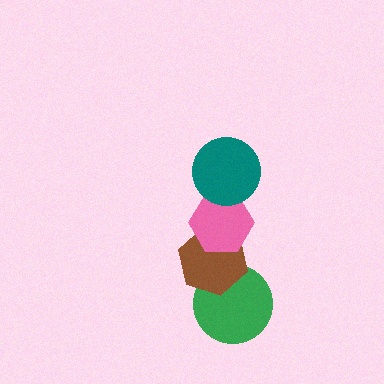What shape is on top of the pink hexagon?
The teal circle is on top of the pink hexagon.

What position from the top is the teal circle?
The teal circle is 1st from the top.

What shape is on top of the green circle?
The brown hexagon is on top of the green circle.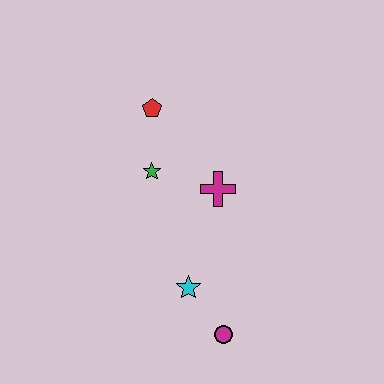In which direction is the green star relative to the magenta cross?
The green star is to the left of the magenta cross.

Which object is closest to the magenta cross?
The green star is closest to the magenta cross.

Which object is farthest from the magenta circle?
The red pentagon is farthest from the magenta circle.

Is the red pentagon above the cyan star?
Yes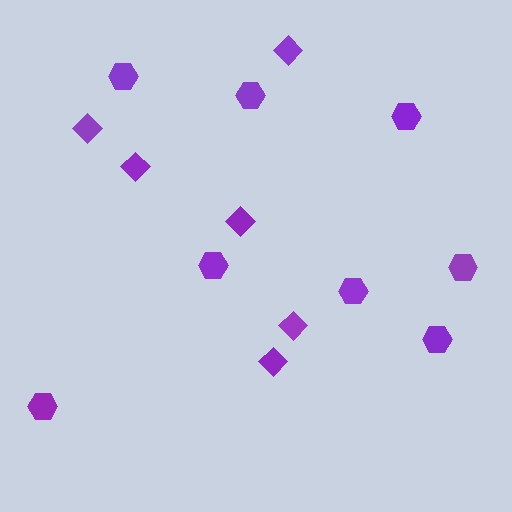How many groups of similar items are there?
There are 2 groups: one group of diamonds (6) and one group of hexagons (8).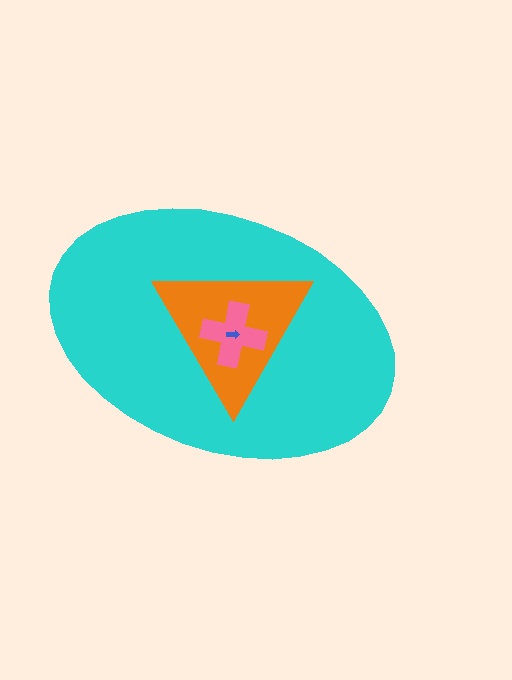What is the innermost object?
The blue arrow.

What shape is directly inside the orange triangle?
The pink cross.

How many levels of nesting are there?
4.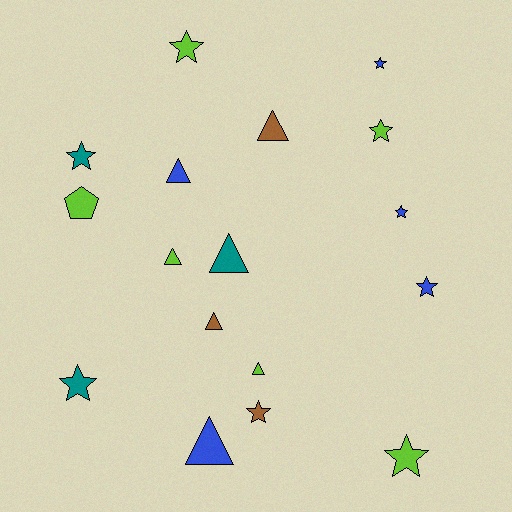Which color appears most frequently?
Lime, with 6 objects.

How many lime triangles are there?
There are 2 lime triangles.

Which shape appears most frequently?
Star, with 9 objects.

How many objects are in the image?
There are 17 objects.